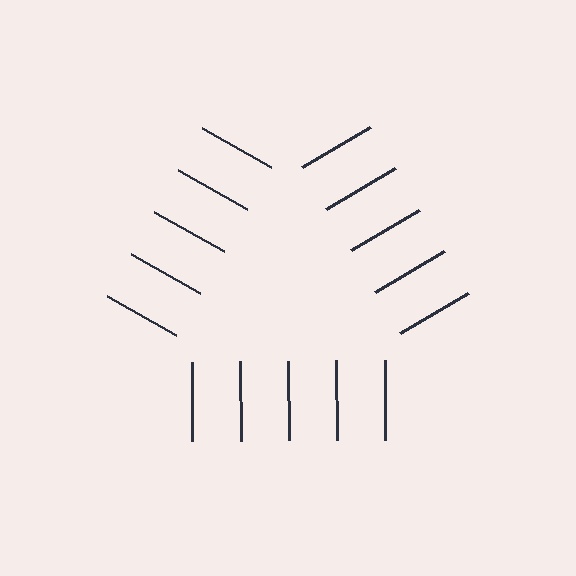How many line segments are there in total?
15 — 5 along each of the 3 edges.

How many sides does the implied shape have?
3 sides — the line-ends trace a triangle.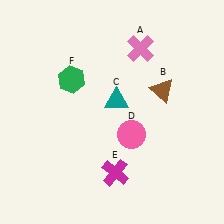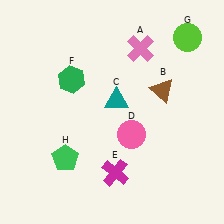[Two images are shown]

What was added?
A lime circle (G), a green pentagon (H) were added in Image 2.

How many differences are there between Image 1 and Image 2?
There are 2 differences between the two images.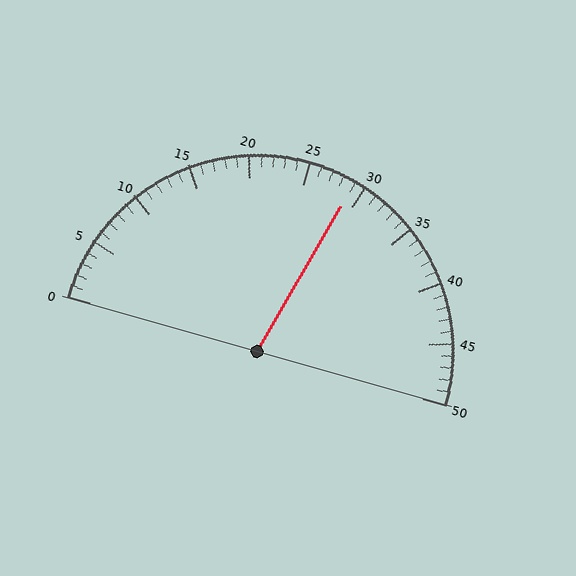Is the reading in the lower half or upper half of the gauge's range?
The reading is in the upper half of the range (0 to 50).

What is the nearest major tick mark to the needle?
The nearest major tick mark is 30.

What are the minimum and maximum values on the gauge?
The gauge ranges from 0 to 50.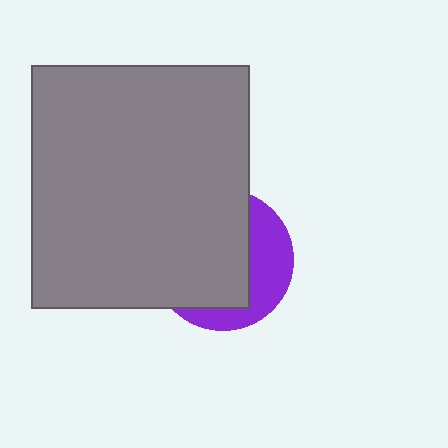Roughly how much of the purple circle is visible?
A small part of it is visible (roughly 35%).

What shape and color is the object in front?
The object in front is a gray rectangle.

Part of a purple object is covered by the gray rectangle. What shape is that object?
It is a circle.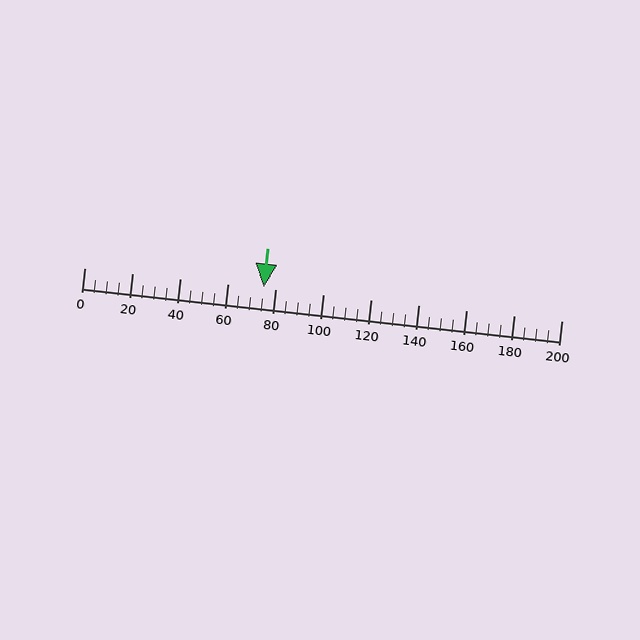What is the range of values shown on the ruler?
The ruler shows values from 0 to 200.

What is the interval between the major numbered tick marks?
The major tick marks are spaced 20 units apart.